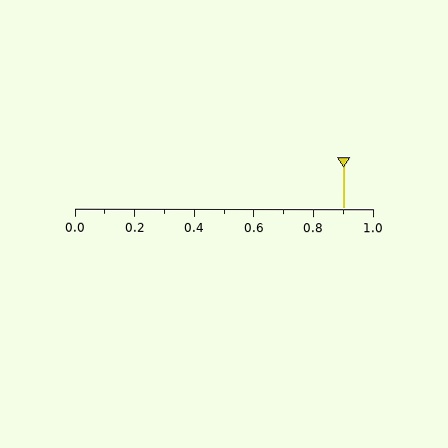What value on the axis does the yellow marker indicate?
The marker indicates approximately 0.9.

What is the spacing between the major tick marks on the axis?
The major ticks are spaced 0.2 apart.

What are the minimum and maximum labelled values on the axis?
The axis runs from 0.0 to 1.0.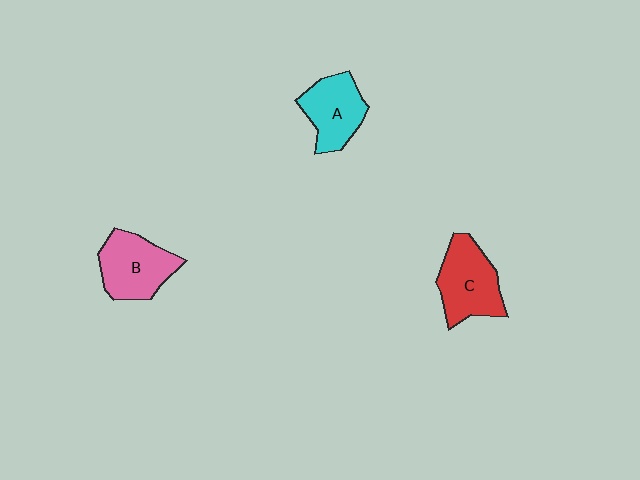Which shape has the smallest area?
Shape A (cyan).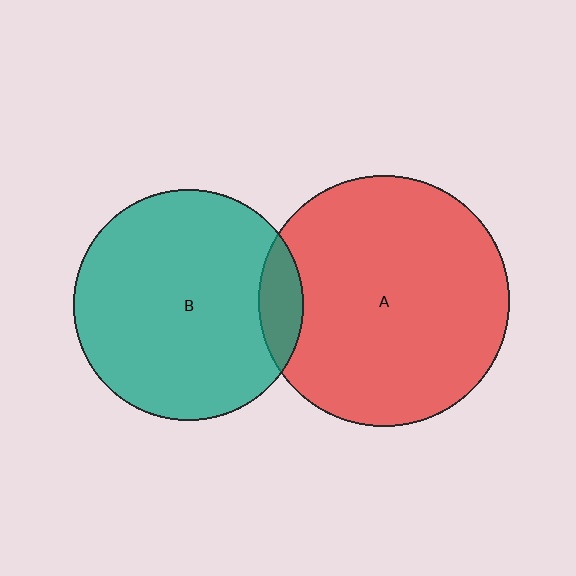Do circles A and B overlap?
Yes.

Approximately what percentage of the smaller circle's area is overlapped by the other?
Approximately 10%.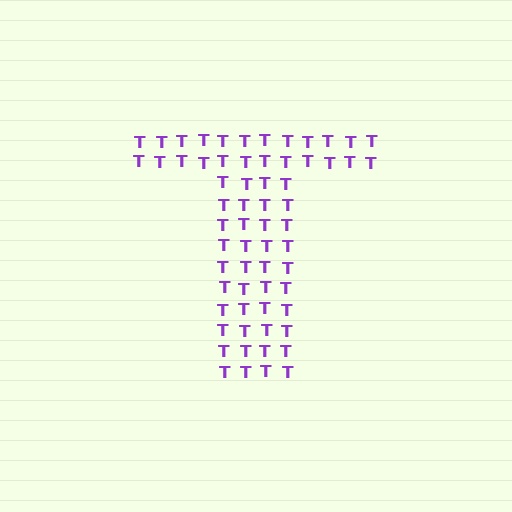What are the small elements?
The small elements are letter T's.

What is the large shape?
The large shape is the letter T.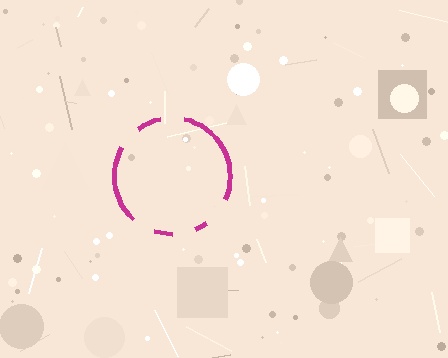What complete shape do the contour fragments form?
The contour fragments form a circle.